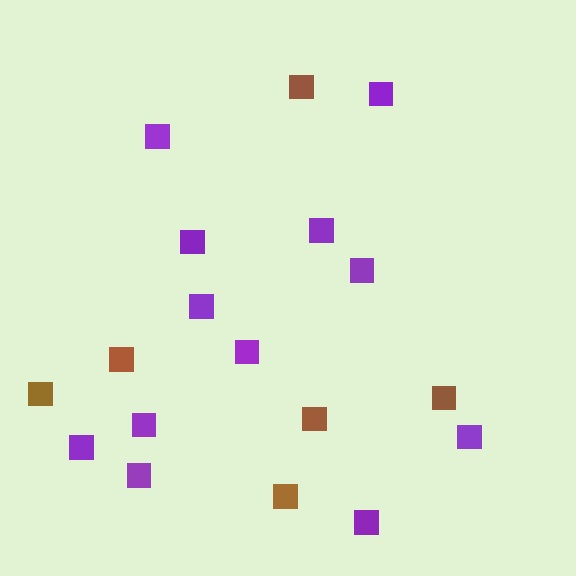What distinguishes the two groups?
There are 2 groups: one group of purple squares (12) and one group of brown squares (6).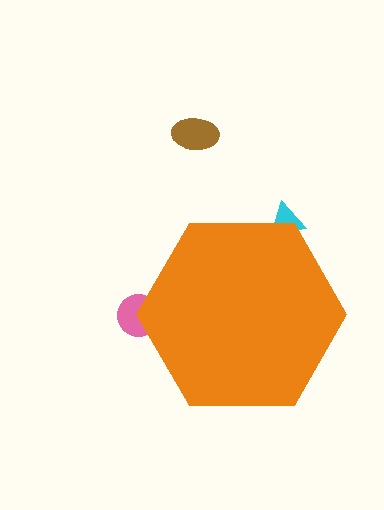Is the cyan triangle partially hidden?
Yes, the cyan triangle is partially hidden behind the orange hexagon.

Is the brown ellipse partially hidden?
No, the brown ellipse is fully visible.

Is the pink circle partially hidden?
Yes, the pink circle is partially hidden behind the orange hexagon.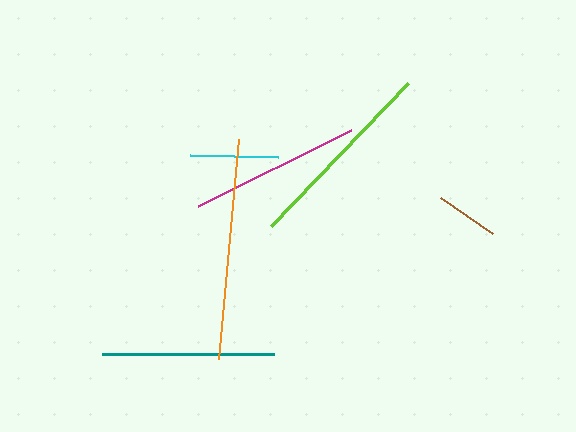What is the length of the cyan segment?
The cyan segment is approximately 87 pixels long.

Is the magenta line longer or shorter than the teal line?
The teal line is longer than the magenta line.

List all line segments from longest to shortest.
From longest to shortest: orange, lime, teal, magenta, cyan, brown.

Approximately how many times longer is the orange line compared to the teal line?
The orange line is approximately 1.3 times the length of the teal line.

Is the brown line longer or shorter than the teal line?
The teal line is longer than the brown line.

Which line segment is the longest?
The orange line is the longest at approximately 220 pixels.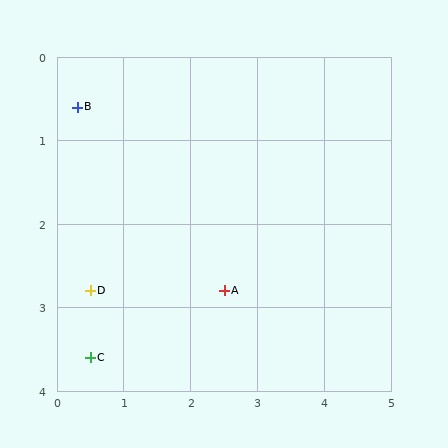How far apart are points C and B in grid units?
Points C and B are about 3.0 grid units apart.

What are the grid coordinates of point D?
Point D is at approximately (0.5, 2.8).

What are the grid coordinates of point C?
Point C is at approximately (0.5, 3.6).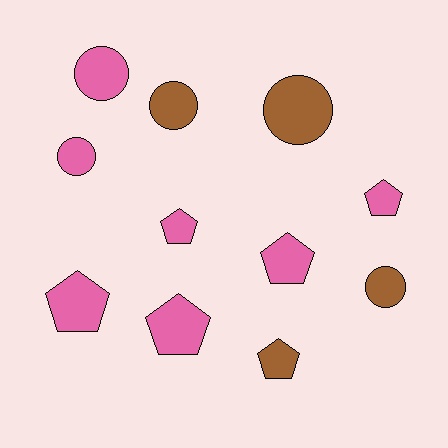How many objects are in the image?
There are 11 objects.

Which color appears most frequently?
Pink, with 7 objects.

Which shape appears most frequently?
Pentagon, with 6 objects.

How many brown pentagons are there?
There is 1 brown pentagon.